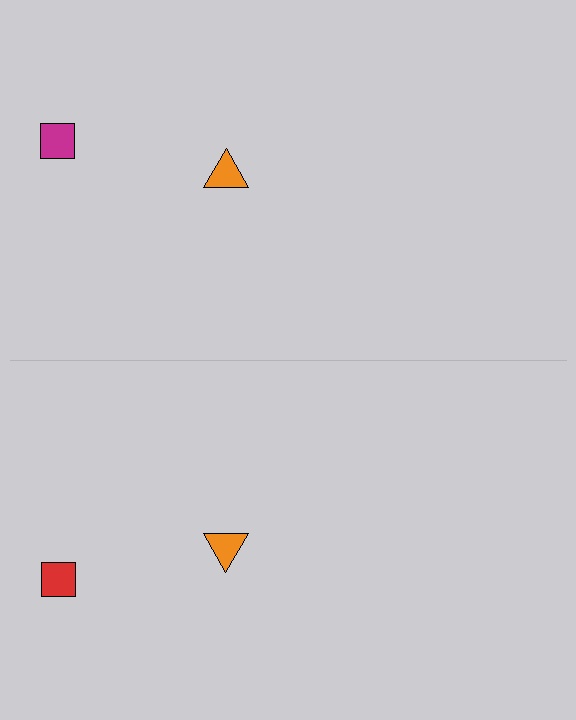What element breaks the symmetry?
The red square on the bottom side breaks the symmetry — its mirror counterpart is magenta.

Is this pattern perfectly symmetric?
No, the pattern is not perfectly symmetric. The red square on the bottom side breaks the symmetry — its mirror counterpart is magenta.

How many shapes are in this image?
There are 4 shapes in this image.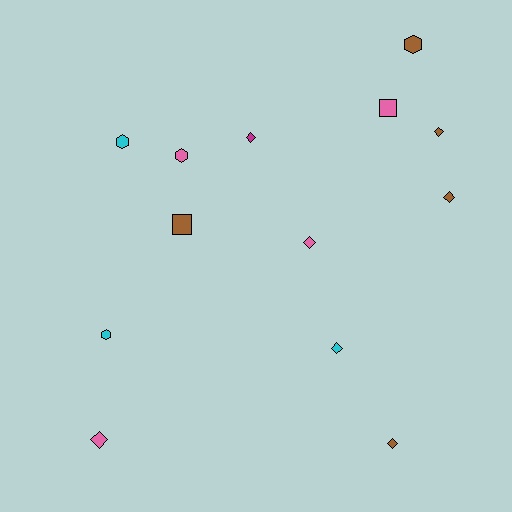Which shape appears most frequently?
Diamond, with 7 objects.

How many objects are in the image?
There are 13 objects.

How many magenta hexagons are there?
There are no magenta hexagons.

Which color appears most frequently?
Brown, with 5 objects.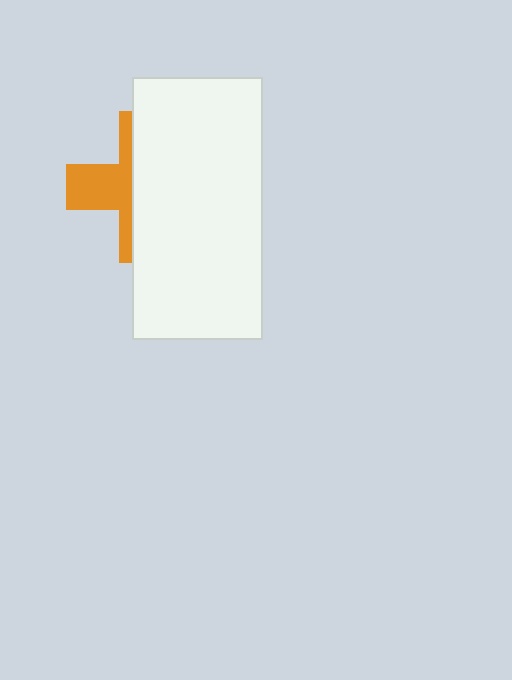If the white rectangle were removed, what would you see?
You would see the complete orange cross.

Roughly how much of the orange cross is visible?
A small part of it is visible (roughly 36%).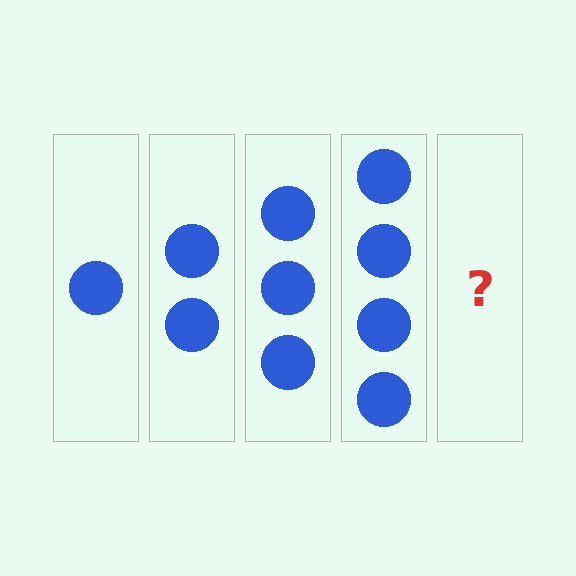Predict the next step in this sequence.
The next step is 5 circles.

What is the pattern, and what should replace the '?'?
The pattern is that each step adds one more circle. The '?' should be 5 circles.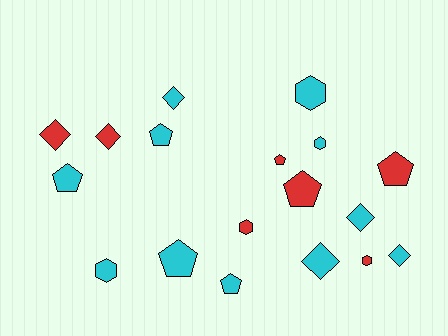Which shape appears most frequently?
Pentagon, with 7 objects.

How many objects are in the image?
There are 18 objects.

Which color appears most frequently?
Cyan, with 11 objects.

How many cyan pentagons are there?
There are 4 cyan pentagons.